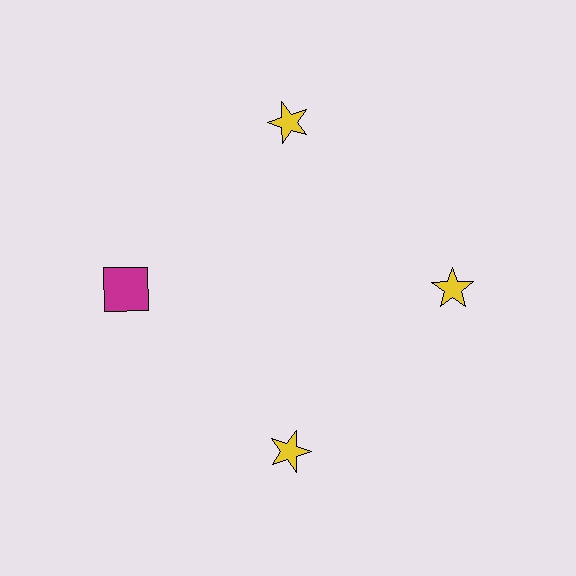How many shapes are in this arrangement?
There are 4 shapes arranged in a ring pattern.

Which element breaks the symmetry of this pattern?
The magenta square at roughly the 9 o'clock position breaks the symmetry. All other shapes are yellow stars.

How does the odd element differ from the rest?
It differs in both color (magenta instead of yellow) and shape (square instead of star).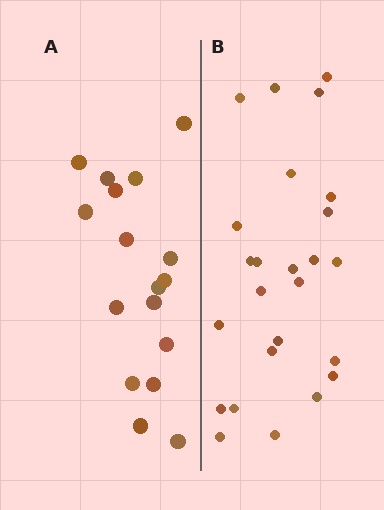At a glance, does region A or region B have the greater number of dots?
Region B (the right region) has more dots.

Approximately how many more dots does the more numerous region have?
Region B has roughly 8 or so more dots than region A.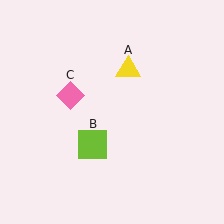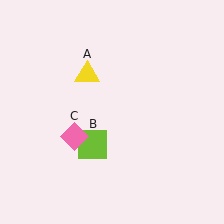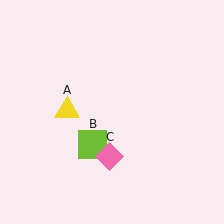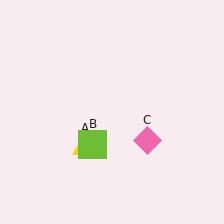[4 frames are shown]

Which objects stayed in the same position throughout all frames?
Lime square (object B) remained stationary.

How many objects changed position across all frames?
2 objects changed position: yellow triangle (object A), pink diamond (object C).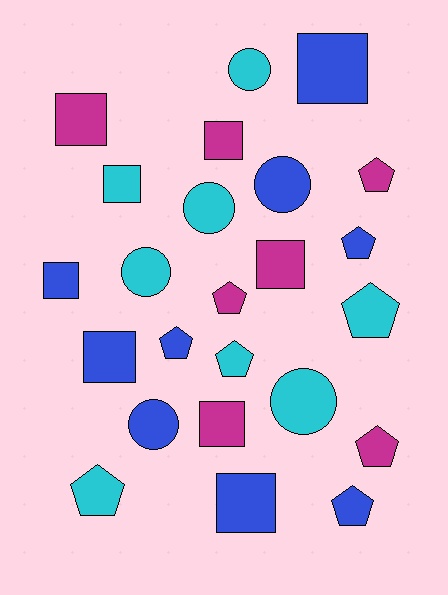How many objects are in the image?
There are 24 objects.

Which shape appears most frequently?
Square, with 9 objects.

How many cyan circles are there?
There are 4 cyan circles.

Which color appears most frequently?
Blue, with 9 objects.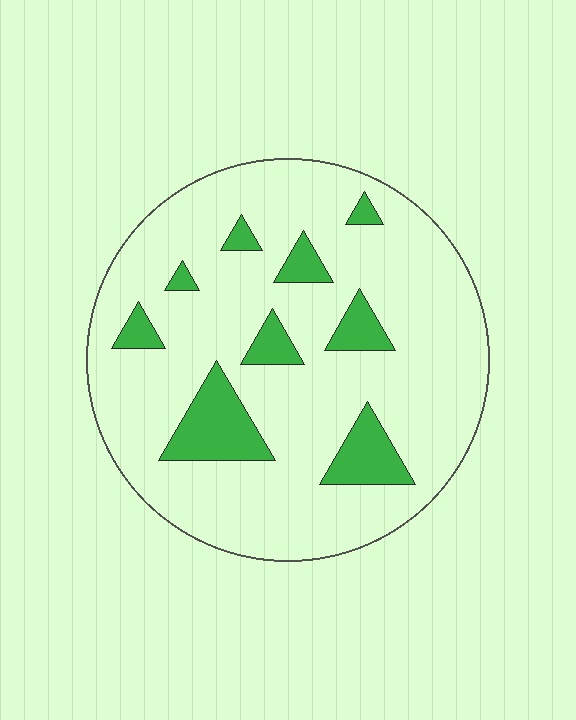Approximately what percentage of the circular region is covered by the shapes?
Approximately 15%.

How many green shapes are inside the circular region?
9.